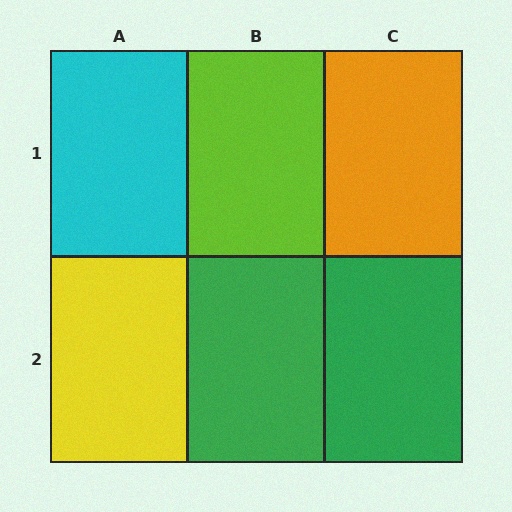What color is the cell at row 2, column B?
Green.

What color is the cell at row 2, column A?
Yellow.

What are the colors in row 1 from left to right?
Cyan, lime, orange.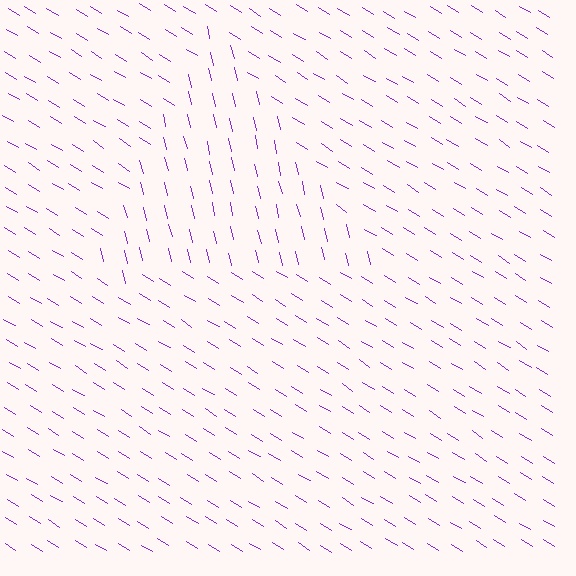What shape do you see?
I see a triangle.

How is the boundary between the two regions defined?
The boundary is defined purely by a change in line orientation (approximately 45 degrees difference). All lines are the same color and thickness.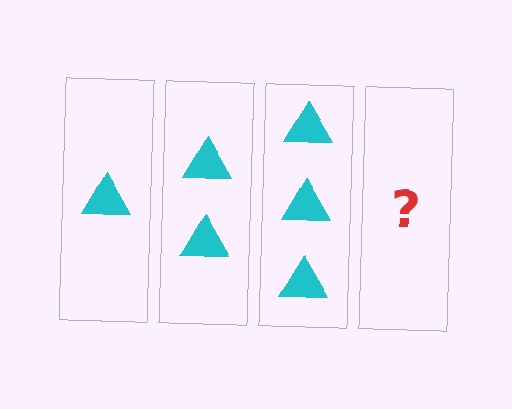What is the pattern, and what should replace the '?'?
The pattern is that each step adds one more triangle. The '?' should be 4 triangles.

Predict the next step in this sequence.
The next step is 4 triangles.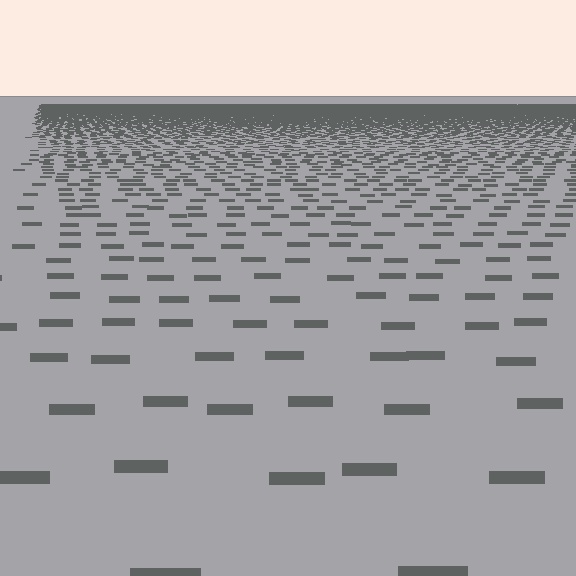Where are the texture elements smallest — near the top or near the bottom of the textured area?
Near the top.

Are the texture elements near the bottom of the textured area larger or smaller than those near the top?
Larger. Near the bottom, elements are closer to the viewer and appear at a bigger on-screen size.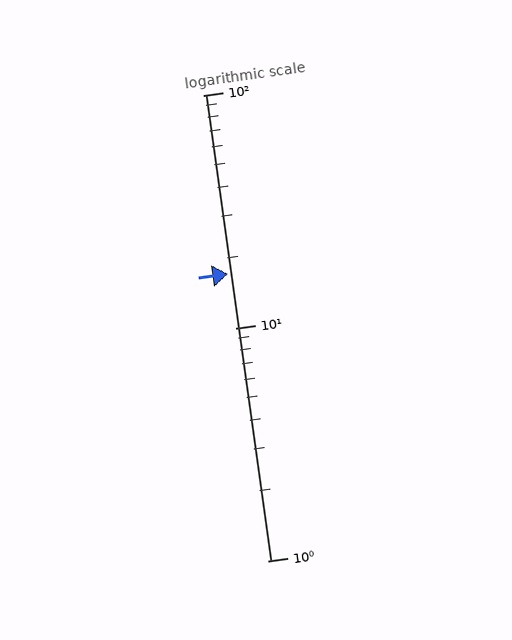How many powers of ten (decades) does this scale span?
The scale spans 2 decades, from 1 to 100.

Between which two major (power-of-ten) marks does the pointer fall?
The pointer is between 10 and 100.